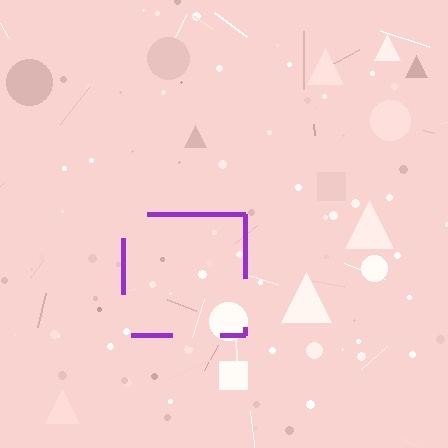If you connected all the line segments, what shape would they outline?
They would outline a square.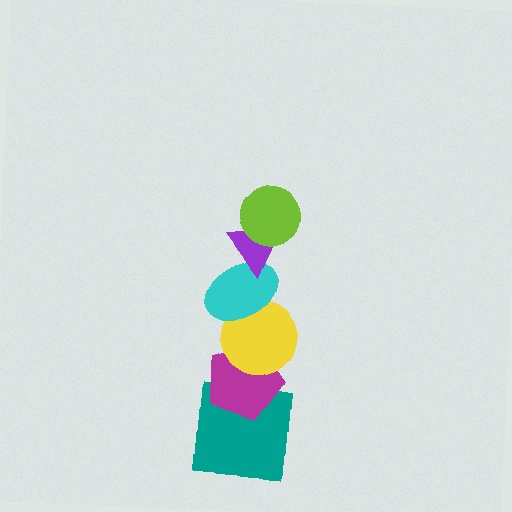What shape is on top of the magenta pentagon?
The yellow circle is on top of the magenta pentagon.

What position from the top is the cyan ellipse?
The cyan ellipse is 3rd from the top.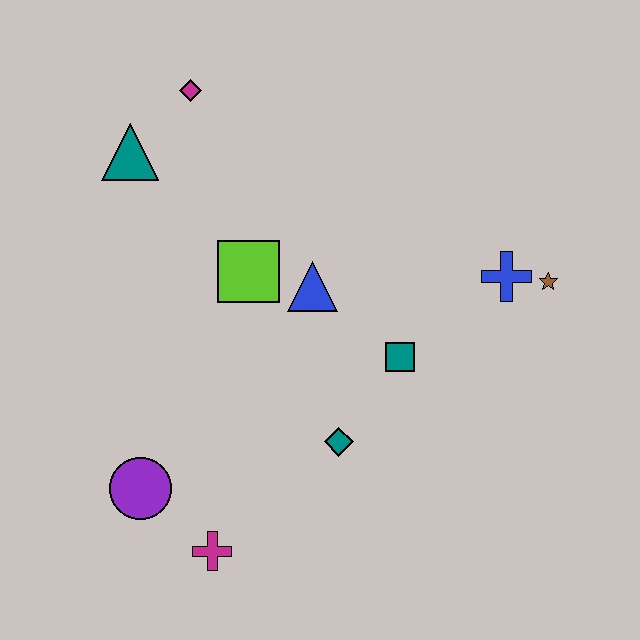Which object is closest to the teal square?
The teal diamond is closest to the teal square.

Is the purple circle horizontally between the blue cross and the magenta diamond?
No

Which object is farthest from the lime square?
The brown star is farthest from the lime square.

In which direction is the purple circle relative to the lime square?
The purple circle is below the lime square.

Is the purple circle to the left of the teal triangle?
No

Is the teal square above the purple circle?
Yes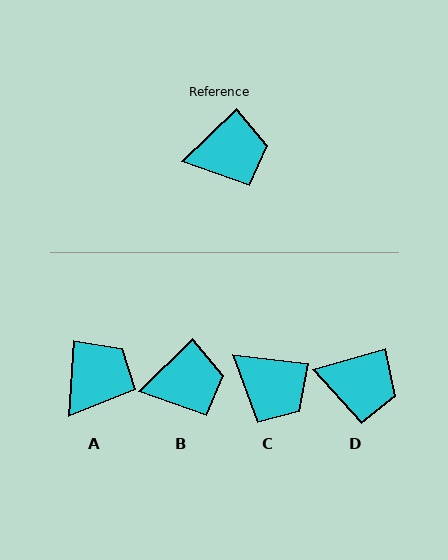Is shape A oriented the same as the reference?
No, it is off by about 42 degrees.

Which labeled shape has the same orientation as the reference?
B.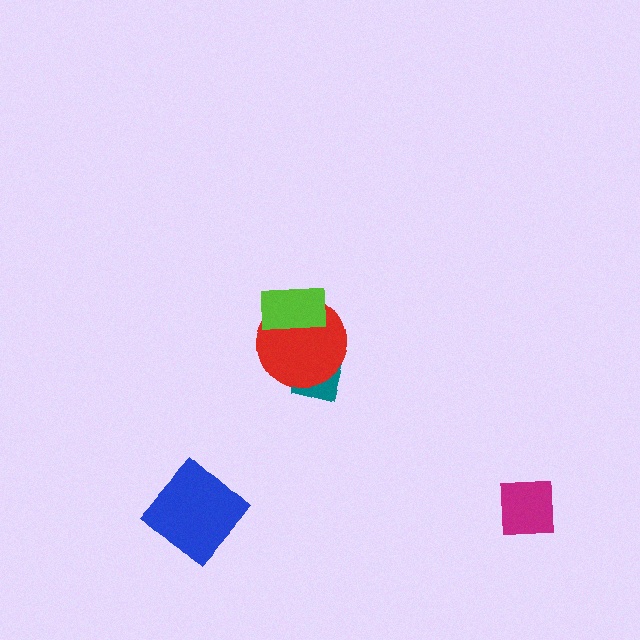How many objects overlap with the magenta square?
0 objects overlap with the magenta square.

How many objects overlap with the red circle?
2 objects overlap with the red circle.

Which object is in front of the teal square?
The red circle is in front of the teal square.